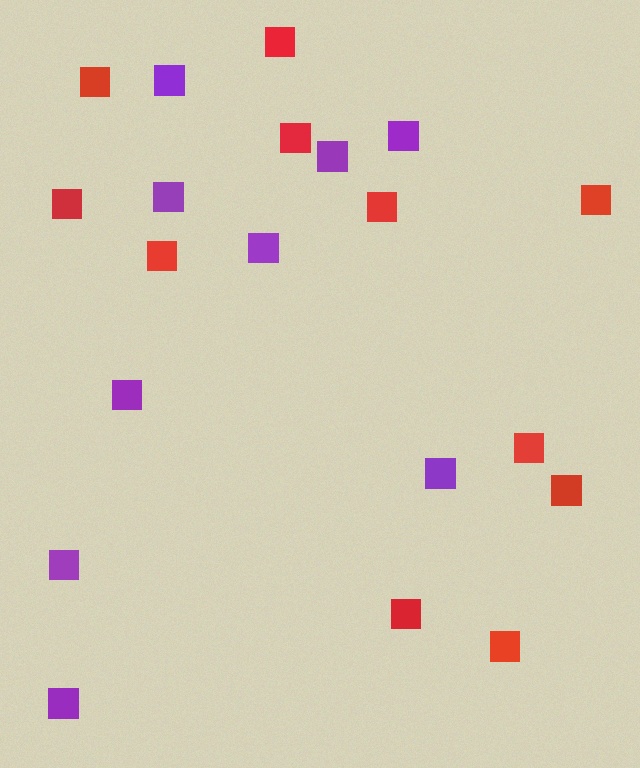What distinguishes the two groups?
There are 2 groups: one group of purple squares (9) and one group of red squares (11).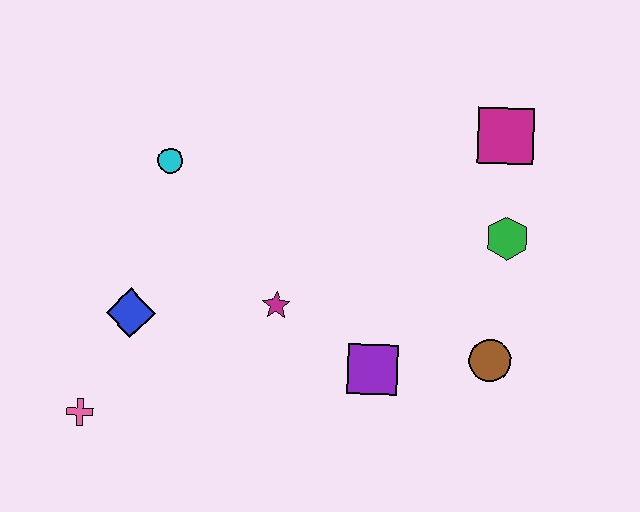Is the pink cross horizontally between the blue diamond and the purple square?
No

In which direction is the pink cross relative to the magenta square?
The pink cross is to the left of the magenta square.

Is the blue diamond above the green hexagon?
No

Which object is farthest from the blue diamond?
The magenta square is farthest from the blue diamond.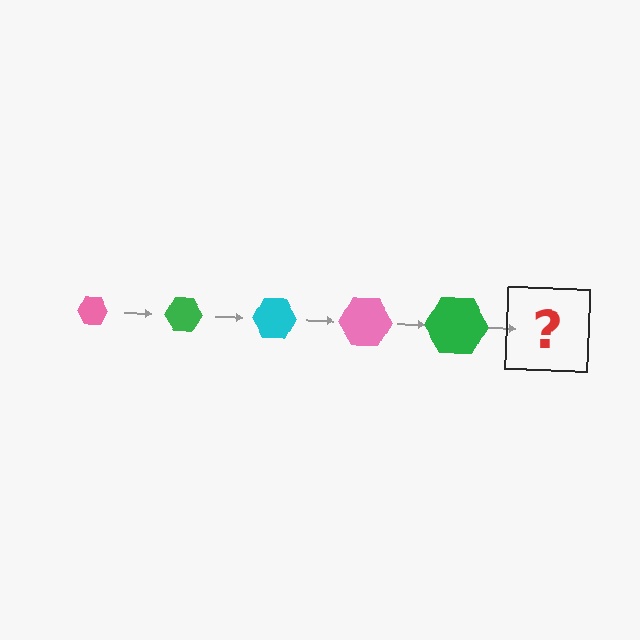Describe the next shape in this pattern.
It should be a cyan hexagon, larger than the previous one.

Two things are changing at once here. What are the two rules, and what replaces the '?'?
The two rules are that the hexagon grows larger each step and the color cycles through pink, green, and cyan. The '?' should be a cyan hexagon, larger than the previous one.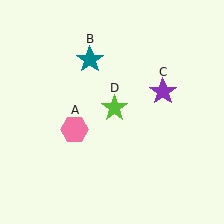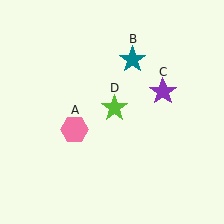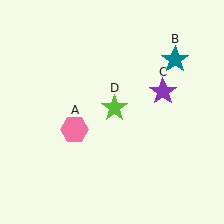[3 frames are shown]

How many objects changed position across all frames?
1 object changed position: teal star (object B).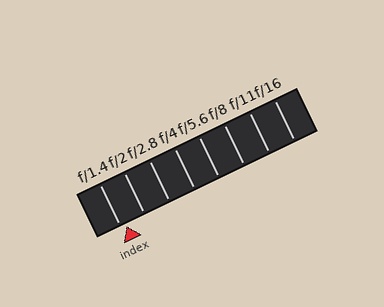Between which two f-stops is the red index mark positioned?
The index mark is between f/1.4 and f/2.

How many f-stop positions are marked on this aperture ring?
There are 8 f-stop positions marked.